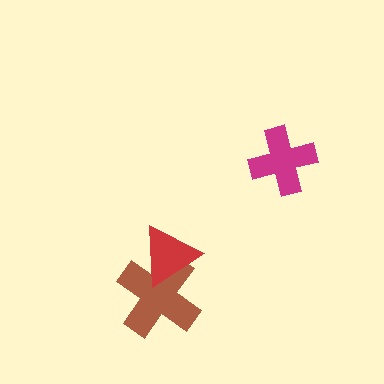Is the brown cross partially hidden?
Yes, it is partially covered by another shape.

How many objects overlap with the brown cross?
1 object overlaps with the brown cross.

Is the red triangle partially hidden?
No, no other shape covers it.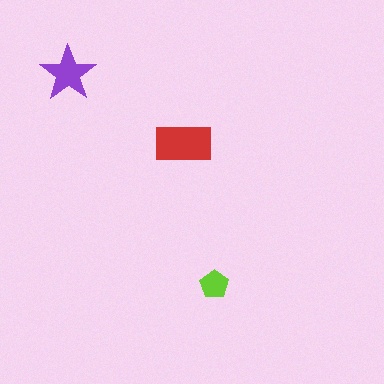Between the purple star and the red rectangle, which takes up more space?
The red rectangle.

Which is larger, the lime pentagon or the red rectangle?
The red rectangle.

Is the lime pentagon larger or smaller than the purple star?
Smaller.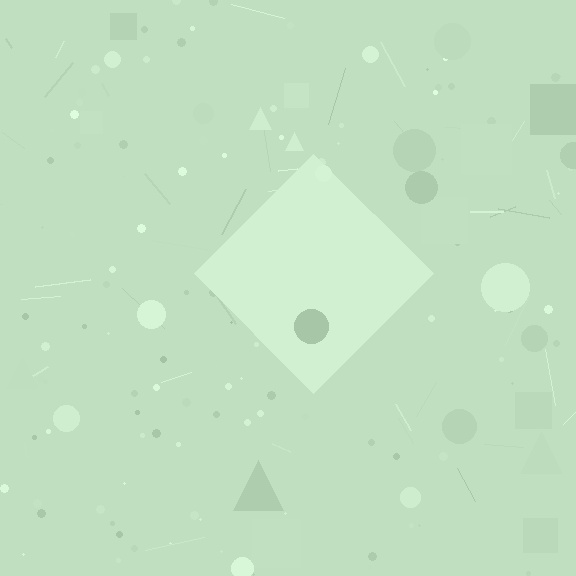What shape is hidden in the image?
A diamond is hidden in the image.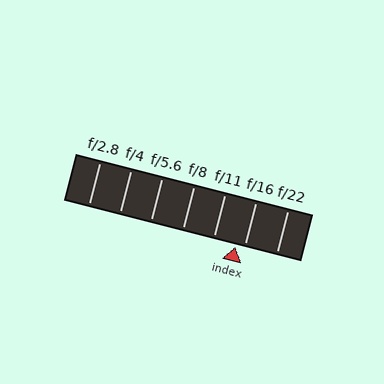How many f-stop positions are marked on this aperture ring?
There are 7 f-stop positions marked.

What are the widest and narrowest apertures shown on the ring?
The widest aperture shown is f/2.8 and the narrowest is f/22.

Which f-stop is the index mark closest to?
The index mark is closest to f/16.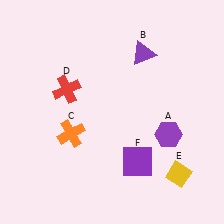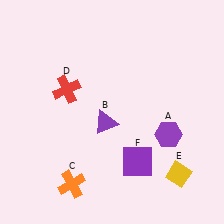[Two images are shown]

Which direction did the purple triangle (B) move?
The purple triangle (B) moved down.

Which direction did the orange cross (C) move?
The orange cross (C) moved down.